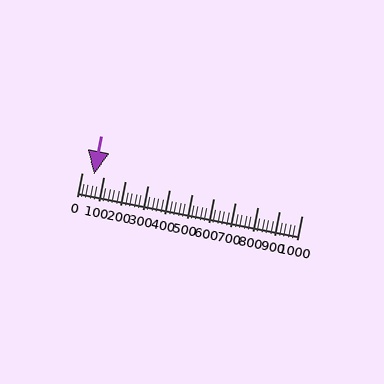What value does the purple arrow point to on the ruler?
The purple arrow points to approximately 58.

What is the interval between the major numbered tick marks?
The major tick marks are spaced 100 units apart.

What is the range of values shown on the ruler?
The ruler shows values from 0 to 1000.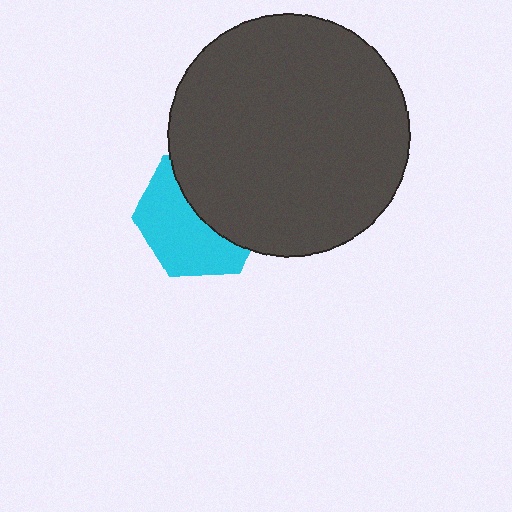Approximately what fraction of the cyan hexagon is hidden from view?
Roughly 47% of the cyan hexagon is hidden behind the dark gray circle.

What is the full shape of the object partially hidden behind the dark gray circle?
The partially hidden object is a cyan hexagon.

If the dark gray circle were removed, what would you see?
You would see the complete cyan hexagon.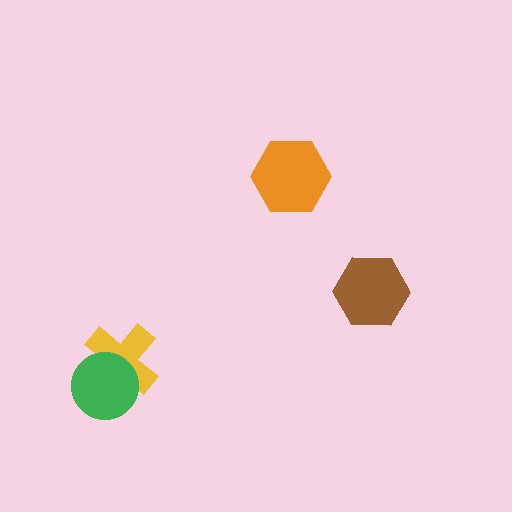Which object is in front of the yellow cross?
The green circle is in front of the yellow cross.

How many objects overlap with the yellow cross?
1 object overlaps with the yellow cross.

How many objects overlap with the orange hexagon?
0 objects overlap with the orange hexagon.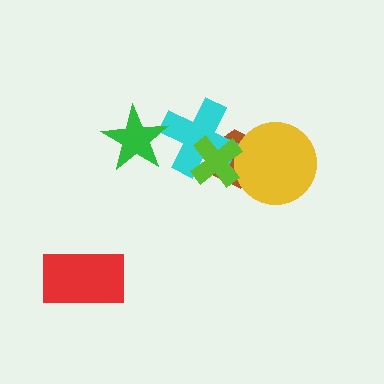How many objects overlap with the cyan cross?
3 objects overlap with the cyan cross.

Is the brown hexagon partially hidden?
Yes, it is partially covered by another shape.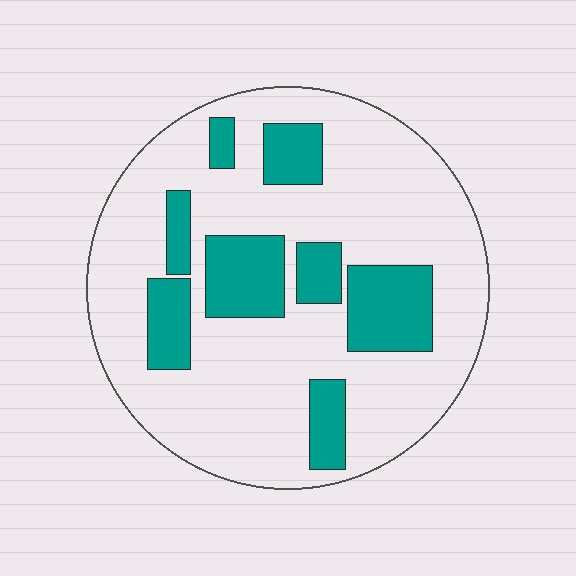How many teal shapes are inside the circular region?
8.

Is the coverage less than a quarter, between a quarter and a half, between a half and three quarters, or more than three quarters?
Less than a quarter.